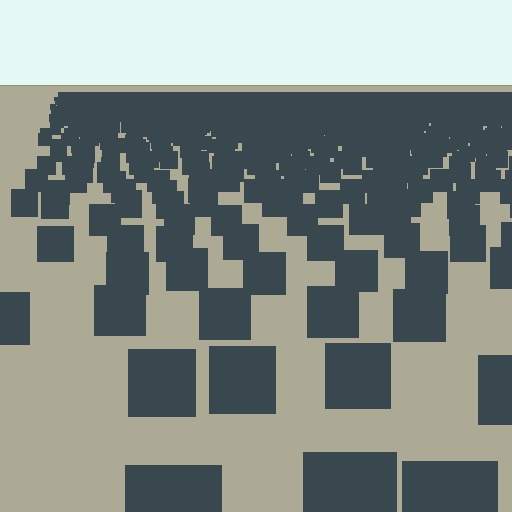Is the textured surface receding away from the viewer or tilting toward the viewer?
The surface is receding away from the viewer. Texture elements get smaller and denser toward the top.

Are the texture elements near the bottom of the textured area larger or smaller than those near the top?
Larger. Near the bottom, elements are closer to the viewer and appear at a bigger on-screen size.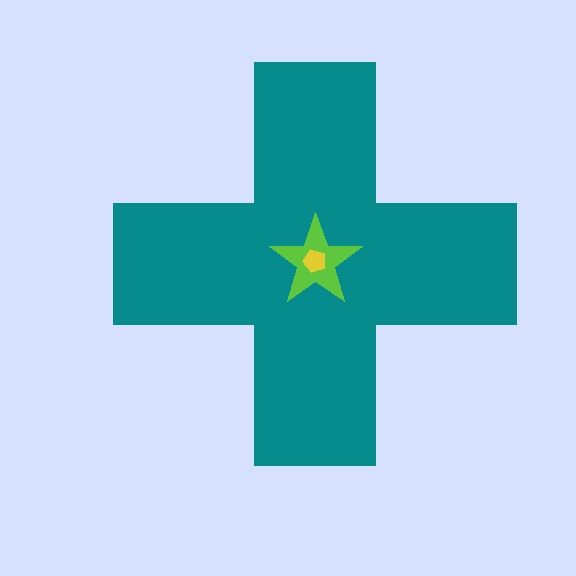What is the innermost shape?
The yellow pentagon.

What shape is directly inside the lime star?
The yellow pentagon.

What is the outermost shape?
The teal cross.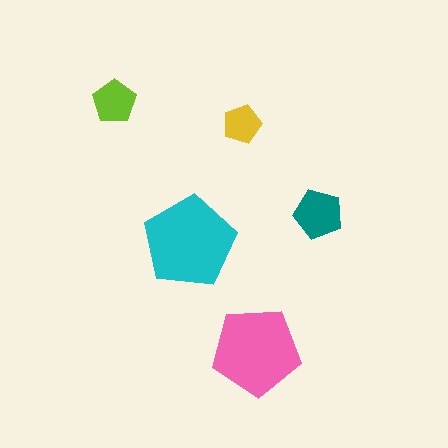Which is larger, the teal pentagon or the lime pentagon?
The teal one.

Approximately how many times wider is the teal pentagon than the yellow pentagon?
About 1.5 times wider.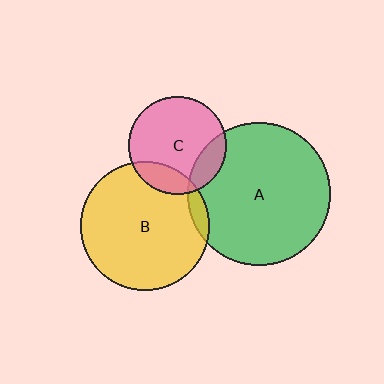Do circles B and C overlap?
Yes.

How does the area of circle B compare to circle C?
Approximately 1.7 times.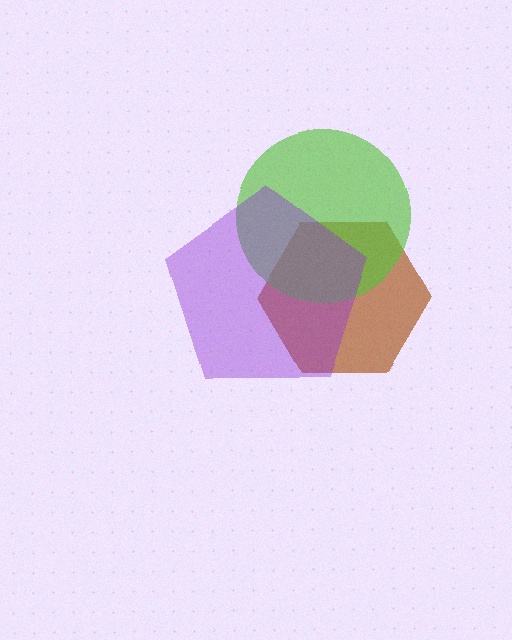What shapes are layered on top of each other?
The layered shapes are: a brown hexagon, a lime circle, a purple pentagon.